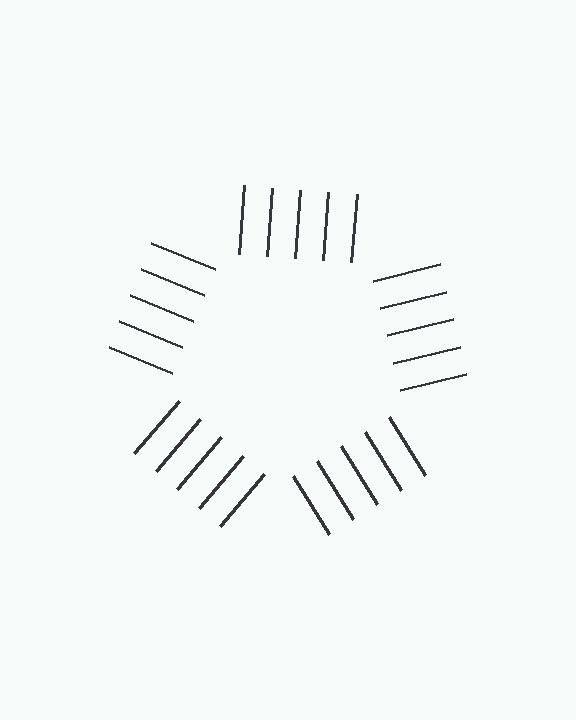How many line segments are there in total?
25 — 5 along each of the 5 edges.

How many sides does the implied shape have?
5 sides — the line-ends trace a pentagon.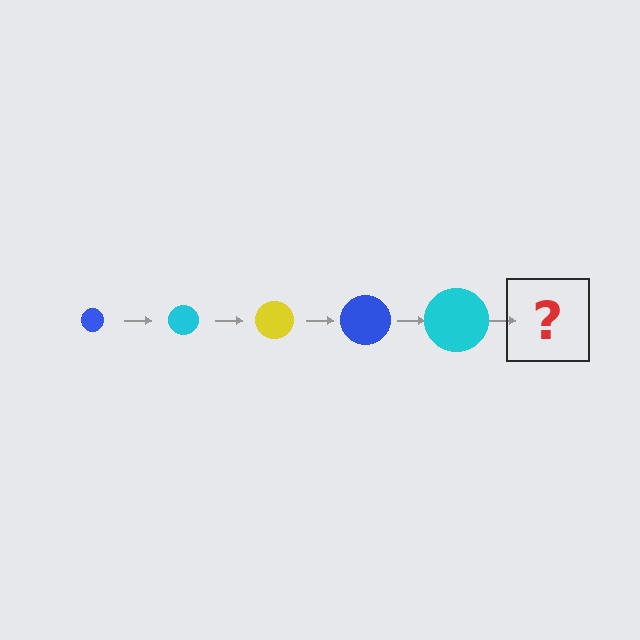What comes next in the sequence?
The next element should be a yellow circle, larger than the previous one.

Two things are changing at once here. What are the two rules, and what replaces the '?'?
The two rules are that the circle grows larger each step and the color cycles through blue, cyan, and yellow. The '?' should be a yellow circle, larger than the previous one.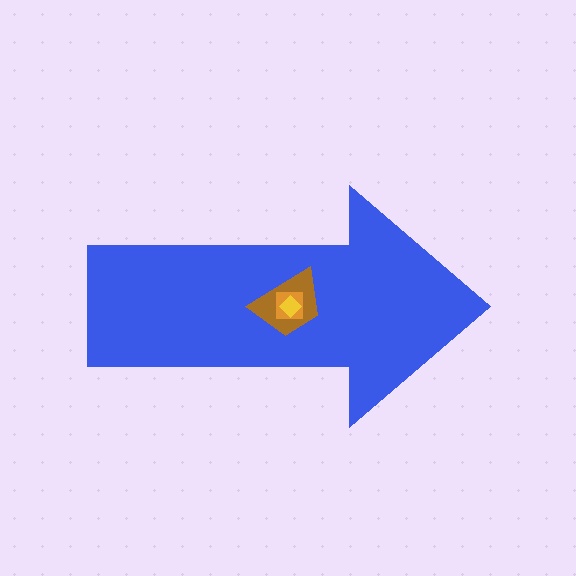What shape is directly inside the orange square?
The yellow diamond.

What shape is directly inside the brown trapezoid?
The orange square.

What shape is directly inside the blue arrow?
The brown trapezoid.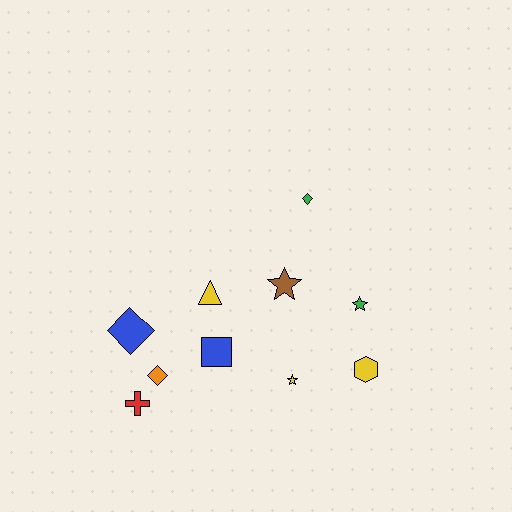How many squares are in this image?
There is 1 square.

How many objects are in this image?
There are 10 objects.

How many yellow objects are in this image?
There are 3 yellow objects.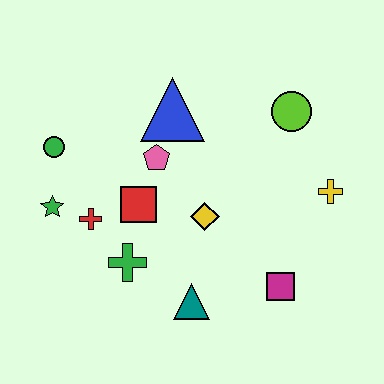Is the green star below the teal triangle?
No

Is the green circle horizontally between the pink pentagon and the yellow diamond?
No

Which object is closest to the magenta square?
The teal triangle is closest to the magenta square.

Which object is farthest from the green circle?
The yellow cross is farthest from the green circle.